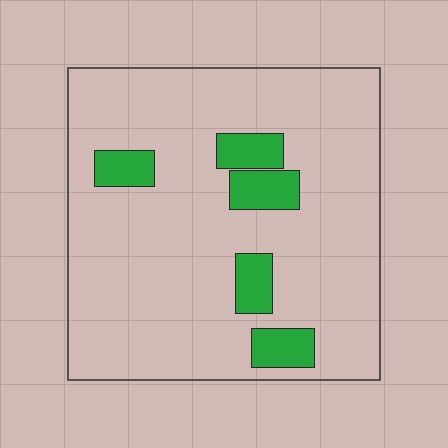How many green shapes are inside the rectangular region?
5.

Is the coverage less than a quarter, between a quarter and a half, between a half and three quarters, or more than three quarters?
Less than a quarter.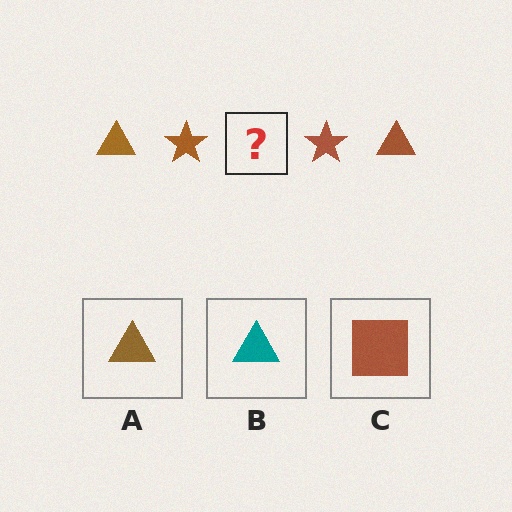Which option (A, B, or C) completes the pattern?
A.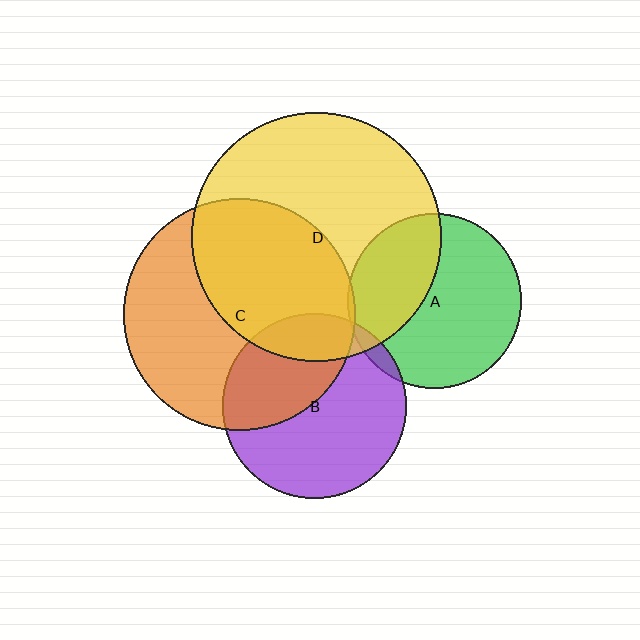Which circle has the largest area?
Circle D (yellow).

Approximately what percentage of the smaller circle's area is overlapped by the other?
Approximately 35%.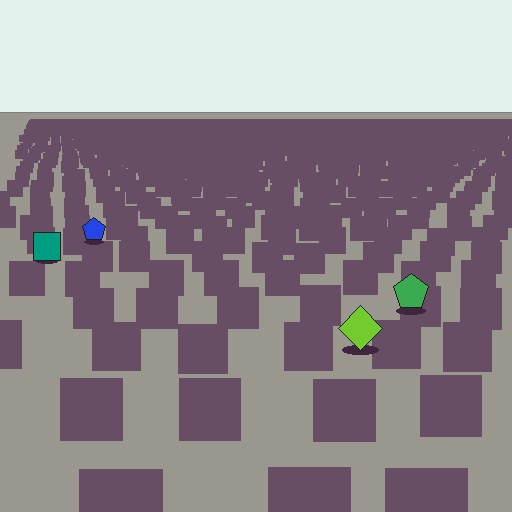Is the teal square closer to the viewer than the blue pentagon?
Yes. The teal square is closer — you can tell from the texture gradient: the ground texture is coarser near it.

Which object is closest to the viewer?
The lime diamond is closest. The texture marks near it are larger and more spread out.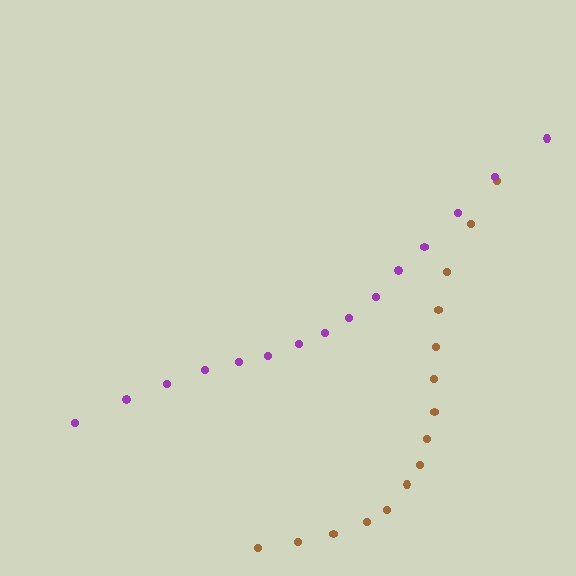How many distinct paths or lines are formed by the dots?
There are 2 distinct paths.